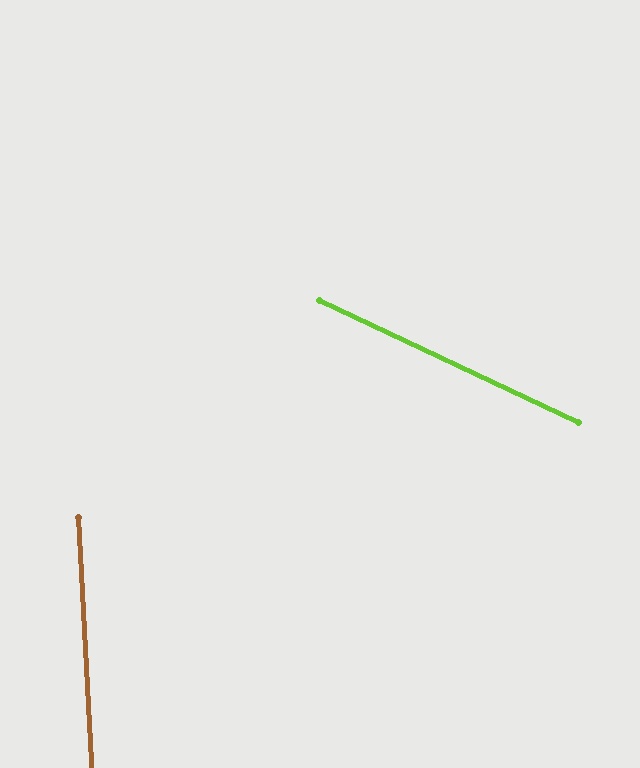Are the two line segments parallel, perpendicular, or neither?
Neither parallel nor perpendicular — they differ by about 62°.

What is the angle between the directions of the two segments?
Approximately 62 degrees.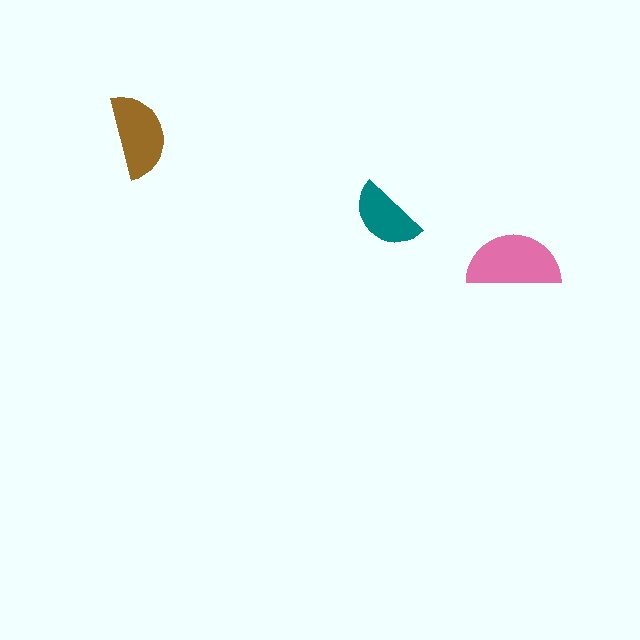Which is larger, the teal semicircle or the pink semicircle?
The pink one.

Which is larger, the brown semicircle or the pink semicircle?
The pink one.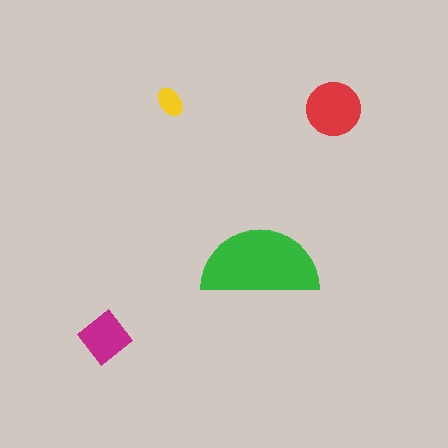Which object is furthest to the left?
The magenta diamond is leftmost.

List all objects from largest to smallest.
The green semicircle, the red circle, the magenta diamond, the yellow ellipse.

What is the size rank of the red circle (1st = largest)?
2nd.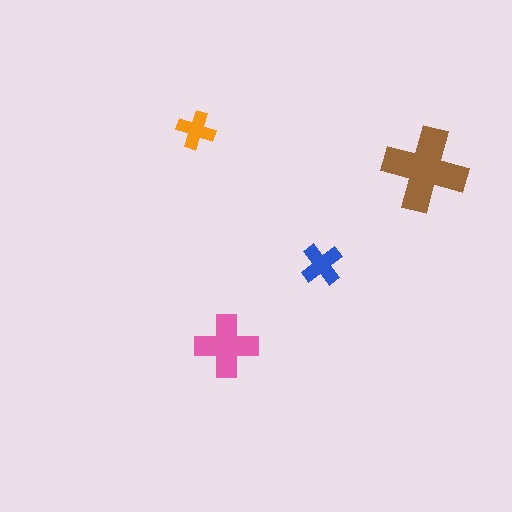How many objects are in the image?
There are 4 objects in the image.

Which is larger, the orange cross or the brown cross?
The brown one.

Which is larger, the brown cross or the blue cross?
The brown one.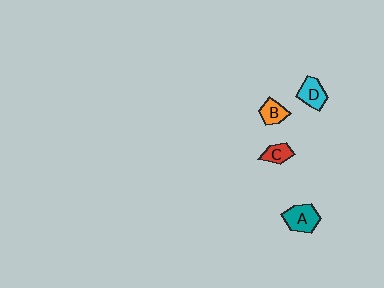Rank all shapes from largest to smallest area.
From largest to smallest: A (teal), D (cyan), B (orange), C (red).